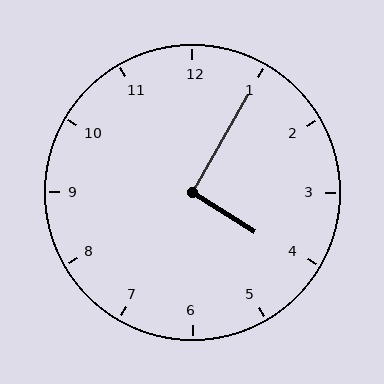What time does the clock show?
4:05.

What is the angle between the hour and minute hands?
Approximately 92 degrees.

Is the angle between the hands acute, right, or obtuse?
It is right.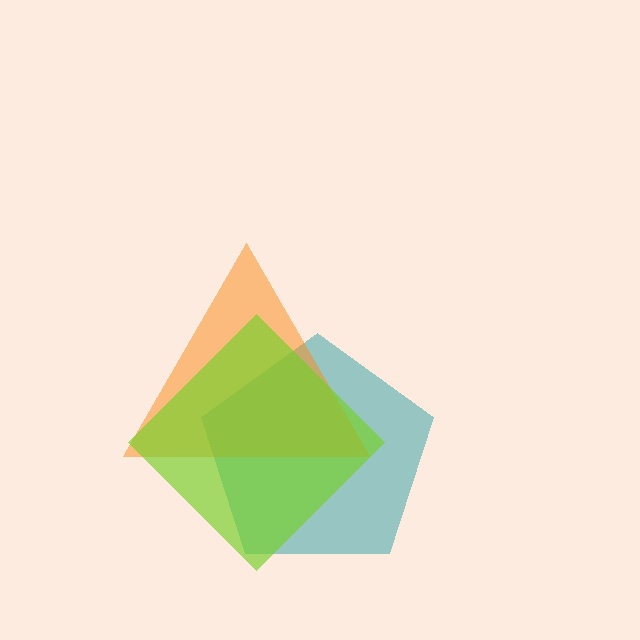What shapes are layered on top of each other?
The layered shapes are: a teal pentagon, an orange triangle, a lime diamond.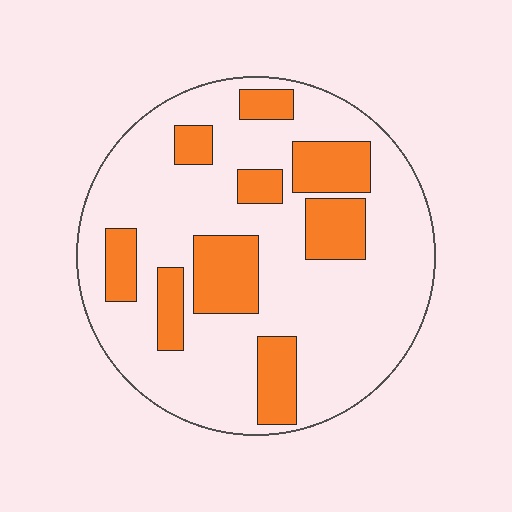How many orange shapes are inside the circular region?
9.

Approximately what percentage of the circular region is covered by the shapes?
Approximately 25%.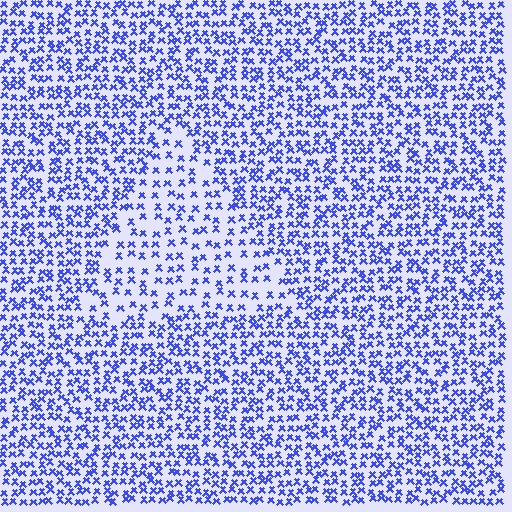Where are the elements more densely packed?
The elements are more densely packed outside the triangle boundary.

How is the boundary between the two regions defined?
The boundary is defined by a change in element density (approximately 1.9x ratio). All elements are the same color, size, and shape.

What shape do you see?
I see a triangle.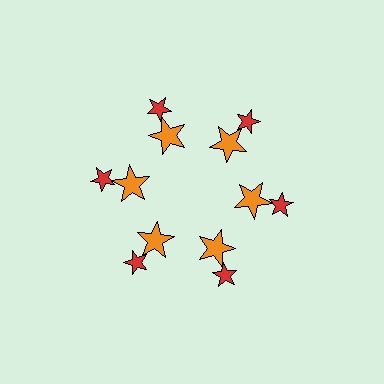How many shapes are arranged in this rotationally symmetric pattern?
There are 12 shapes, arranged in 6 groups of 2.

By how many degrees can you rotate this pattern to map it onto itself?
The pattern maps onto itself every 60 degrees of rotation.